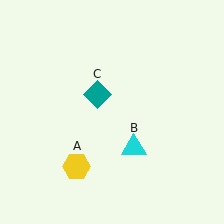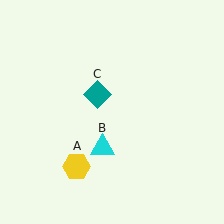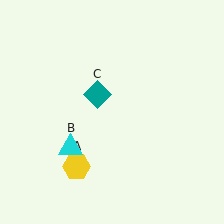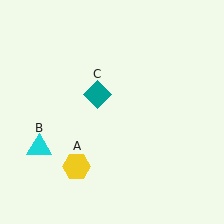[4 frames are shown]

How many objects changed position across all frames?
1 object changed position: cyan triangle (object B).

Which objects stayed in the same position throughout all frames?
Yellow hexagon (object A) and teal diamond (object C) remained stationary.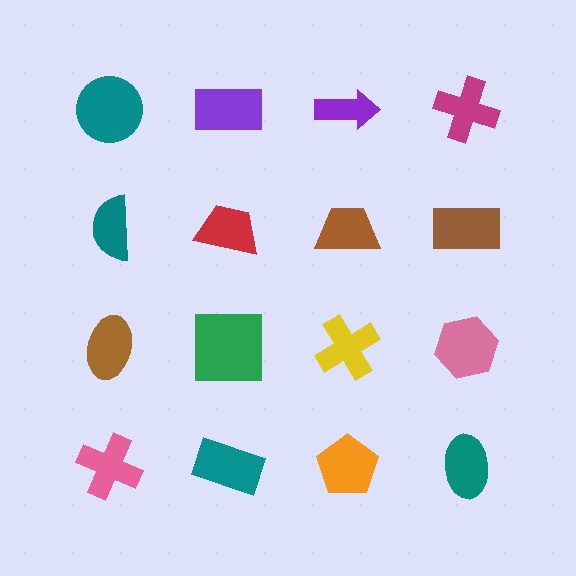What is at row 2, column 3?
A brown trapezoid.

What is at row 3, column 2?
A green square.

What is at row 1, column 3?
A purple arrow.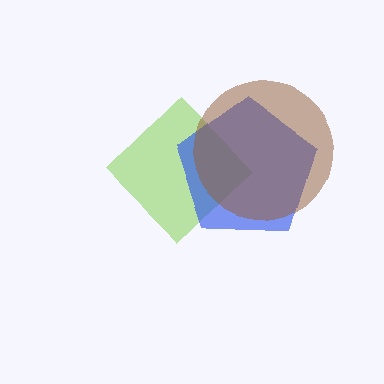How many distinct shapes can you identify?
There are 3 distinct shapes: a lime diamond, a blue pentagon, a brown circle.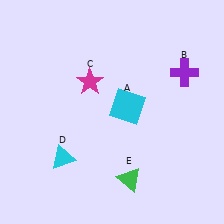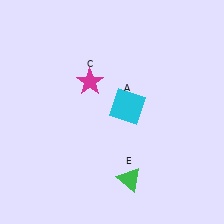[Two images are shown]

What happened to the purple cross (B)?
The purple cross (B) was removed in Image 2. It was in the top-right area of Image 1.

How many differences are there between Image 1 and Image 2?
There are 2 differences between the two images.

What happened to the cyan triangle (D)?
The cyan triangle (D) was removed in Image 2. It was in the bottom-left area of Image 1.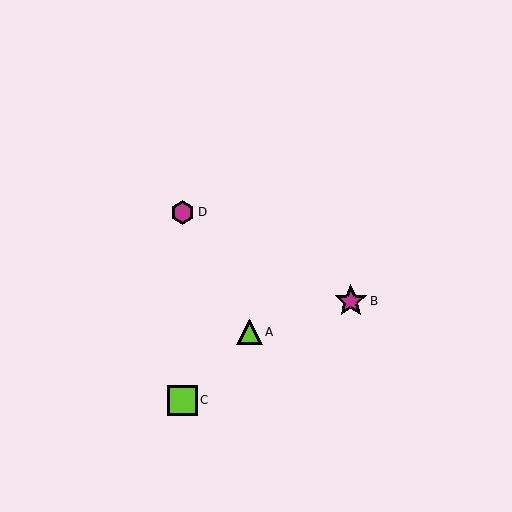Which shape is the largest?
The magenta star (labeled B) is the largest.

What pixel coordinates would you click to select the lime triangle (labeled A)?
Click at (249, 332) to select the lime triangle A.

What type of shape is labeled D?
Shape D is a magenta hexagon.